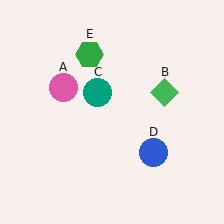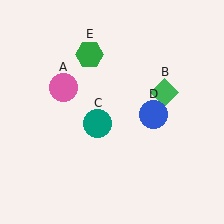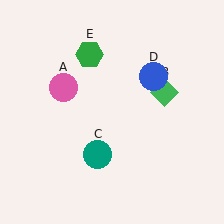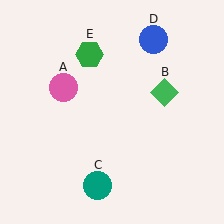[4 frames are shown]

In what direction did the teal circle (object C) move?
The teal circle (object C) moved down.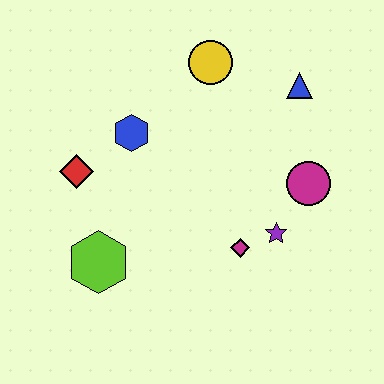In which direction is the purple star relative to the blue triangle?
The purple star is below the blue triangle.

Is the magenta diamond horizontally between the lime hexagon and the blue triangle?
Yes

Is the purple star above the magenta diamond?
Yes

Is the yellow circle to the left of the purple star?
Yes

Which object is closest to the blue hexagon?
The red diamond is closest to the blue hexagon.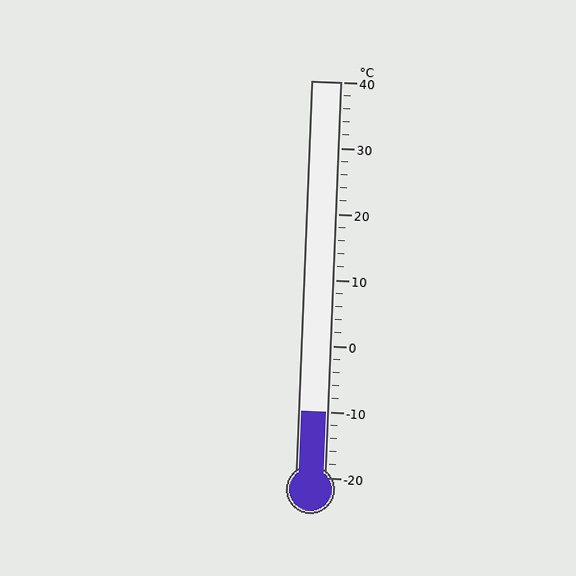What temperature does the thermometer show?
The thermometer shows approximately -10°C.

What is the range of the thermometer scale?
The thermometer scale ranges from -20°C to 40°C.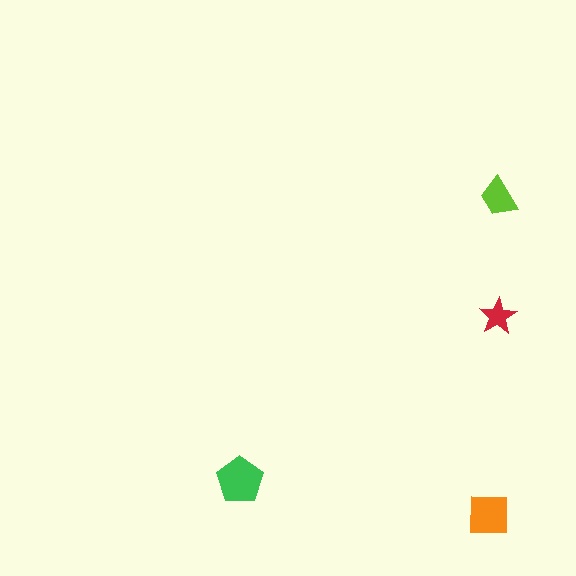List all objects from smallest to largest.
The red star, the lime trapezoid, the orange square, the green pentagon.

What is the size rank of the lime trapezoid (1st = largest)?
3rd.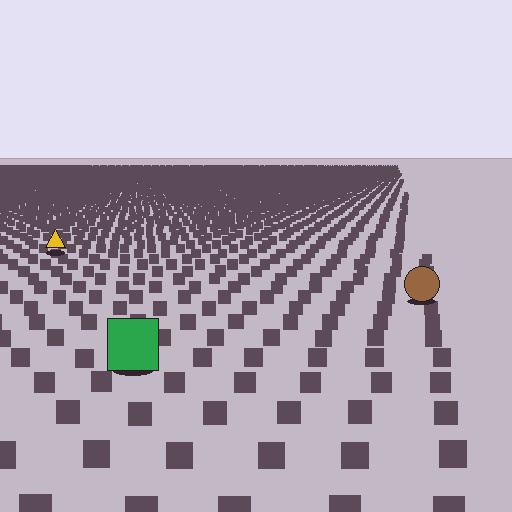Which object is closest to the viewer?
The green square is closest. The texture marks near it are larger and more spread out.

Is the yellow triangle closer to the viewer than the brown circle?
No. The brown circle is closer — you can tell from the texture gradient: the ground texture is coarser near it.